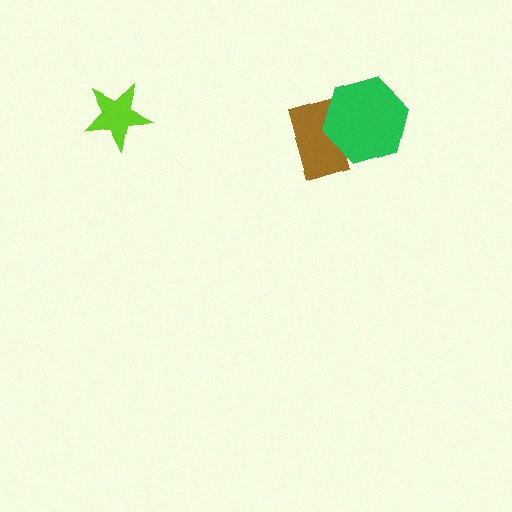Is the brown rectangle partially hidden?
Yes, it is partially covered by another shape.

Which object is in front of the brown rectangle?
The green hexagon is in front of the brown rectangle.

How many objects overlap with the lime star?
0 objects overlap with the lime star.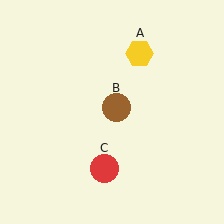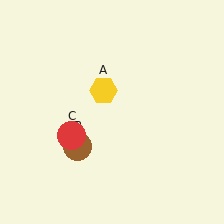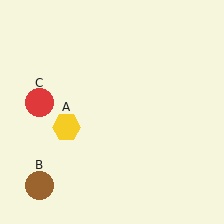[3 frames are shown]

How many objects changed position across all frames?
3 objects changed position: yellow hexagon (object A), brown circle (object B), red circle (object C).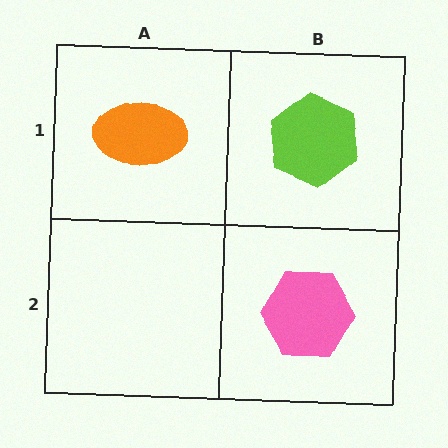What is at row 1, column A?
An orange ellipse.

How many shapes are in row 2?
1 shape.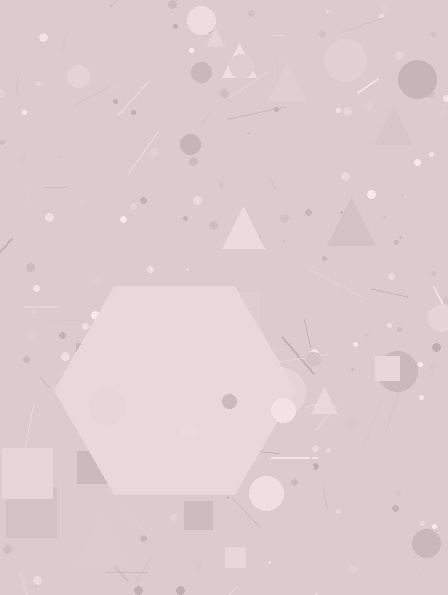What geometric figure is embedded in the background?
A hexagon is embedded in the background.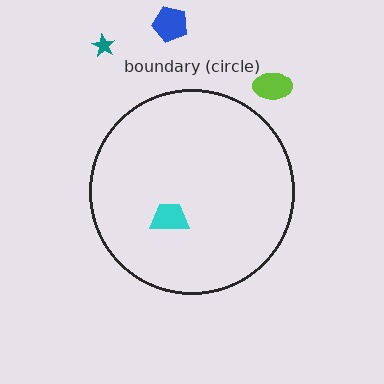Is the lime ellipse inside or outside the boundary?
Outside.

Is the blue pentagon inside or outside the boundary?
Outside.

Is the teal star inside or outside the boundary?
Outside.